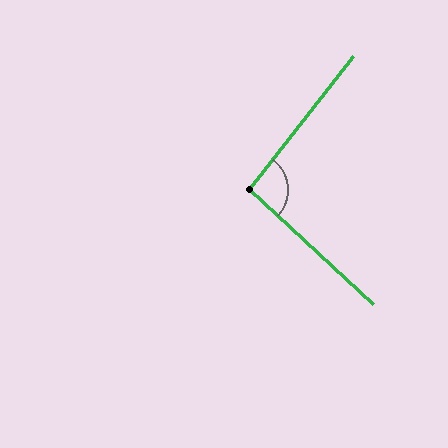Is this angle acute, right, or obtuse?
It is approximately a right angle.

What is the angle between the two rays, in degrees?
Approximately 95 degrees.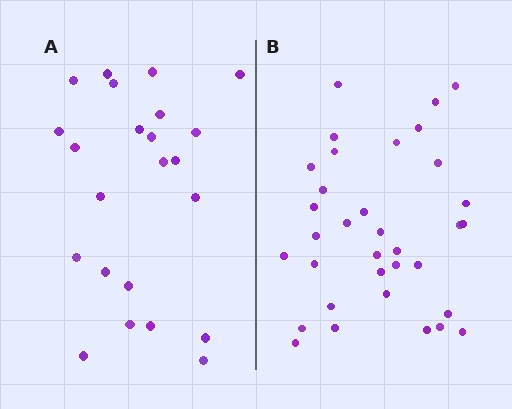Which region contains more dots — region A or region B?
Region B (the right region) has more dots.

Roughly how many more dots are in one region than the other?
Region B has roughly 12 or so more dots than region A.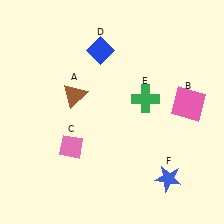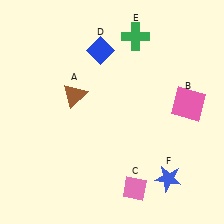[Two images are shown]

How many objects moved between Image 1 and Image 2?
2 objects moved between the two images.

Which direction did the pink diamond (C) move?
The pink diamond (C) moved right.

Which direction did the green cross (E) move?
The green cross (E) moved up.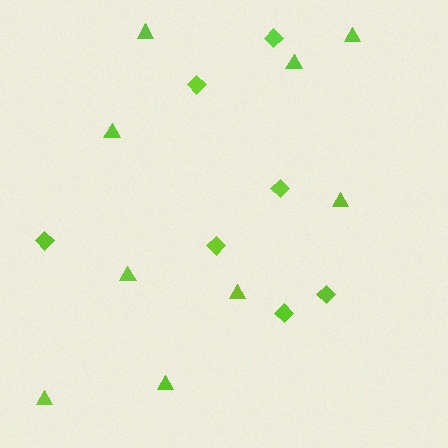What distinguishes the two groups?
There are 2 groups: one group of diamonds (7) and one group of triangles (9).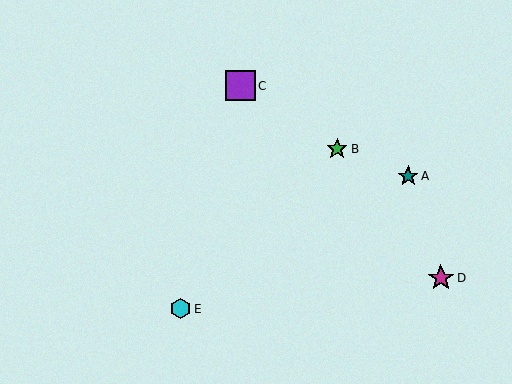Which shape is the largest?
The purple square (labeled C) is the largest.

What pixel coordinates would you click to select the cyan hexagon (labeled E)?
Click at (181, 309) to select the cyan hexagon E.